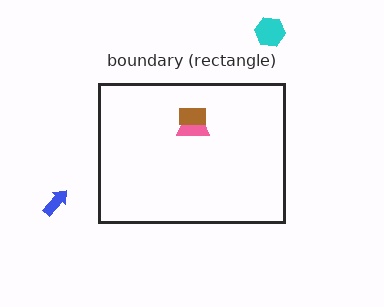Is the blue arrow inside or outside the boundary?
Outside.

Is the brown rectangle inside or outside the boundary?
Inside.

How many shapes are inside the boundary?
2 inside, 2 outside.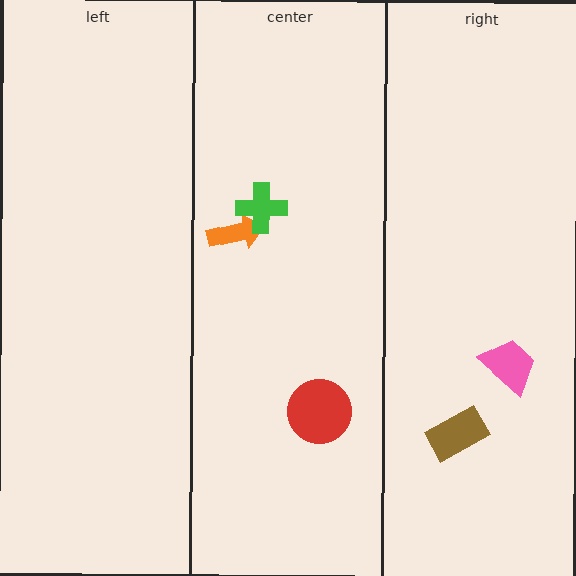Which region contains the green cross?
The center region.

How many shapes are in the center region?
3.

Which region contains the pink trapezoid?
The right region.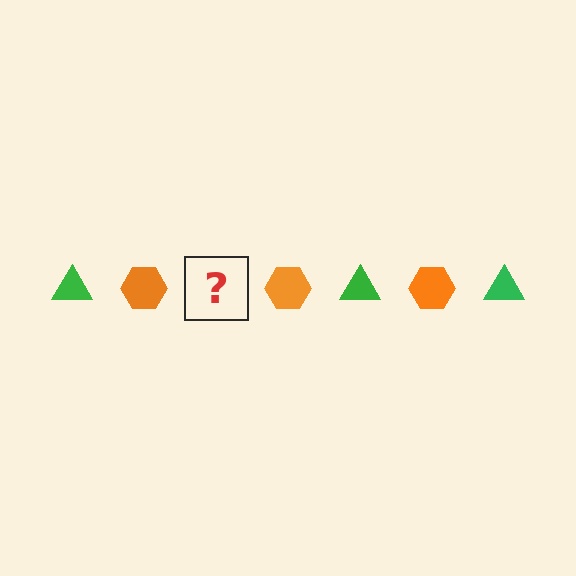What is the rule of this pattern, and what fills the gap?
The rule is that the pattern alternates between green triangle and orange hexagon. The gap should be filled with a green triangle.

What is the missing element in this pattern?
The missing element is a green triangle.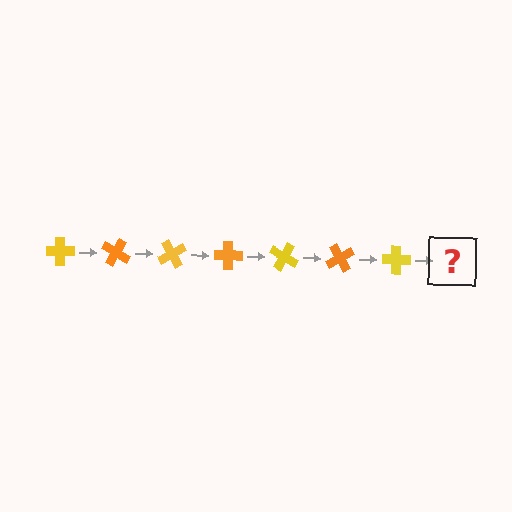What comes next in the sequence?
The next element should be an orange cross, rotated 210 degrees from the start.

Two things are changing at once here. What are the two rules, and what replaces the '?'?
The two rules are that it rotates 30 degrees each step and the color cycles through yellow and orange. The '?' should be an orange cross, rotated 210 degrees from the start.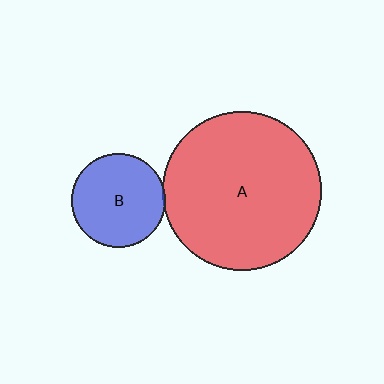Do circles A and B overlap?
Yes.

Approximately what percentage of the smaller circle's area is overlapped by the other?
Approximately 5%.